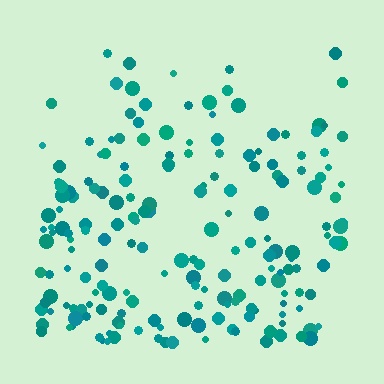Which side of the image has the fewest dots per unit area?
The top.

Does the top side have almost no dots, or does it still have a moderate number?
Still a moderate number, just noticeably fewer than the bottom.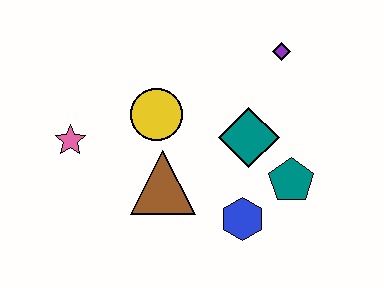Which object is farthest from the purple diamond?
The pink star is farthest from the purple diamond.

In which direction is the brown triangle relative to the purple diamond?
The brown triangle is below the purple diamond.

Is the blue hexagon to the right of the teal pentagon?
No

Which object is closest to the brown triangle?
The yellow circle is closest to the brown triangle.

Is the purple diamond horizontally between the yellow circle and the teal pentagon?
Yes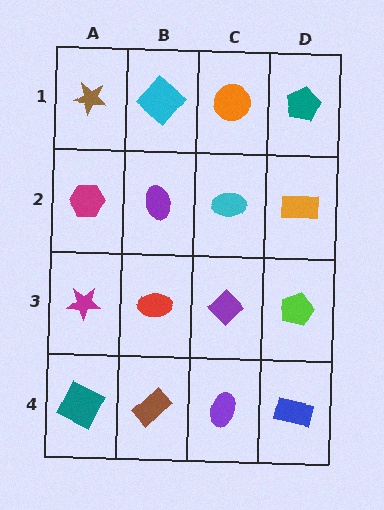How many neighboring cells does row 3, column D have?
3.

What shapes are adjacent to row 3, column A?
A magenta hexagon (row 2, column A), a teal square (row 4, column A), a red ellipse (row 3, column B).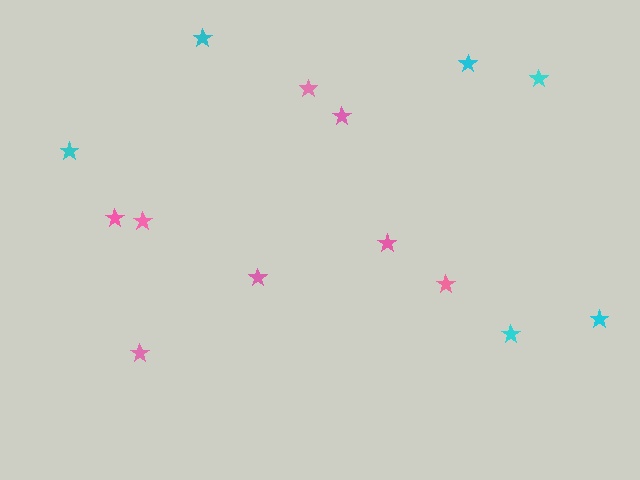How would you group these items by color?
There are 2 groups: one group of cyan stars (6) and one group of pink stars (8).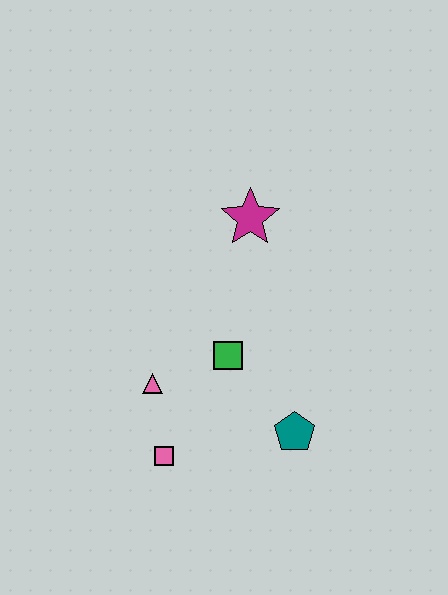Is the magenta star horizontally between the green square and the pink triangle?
No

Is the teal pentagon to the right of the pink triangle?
Yes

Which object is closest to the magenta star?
The green square is closest to the magenta star.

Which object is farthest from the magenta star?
The pink square is farthest from the magenta star.